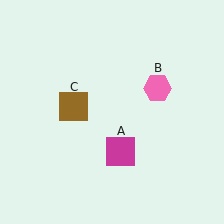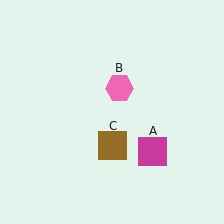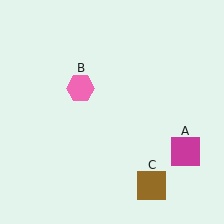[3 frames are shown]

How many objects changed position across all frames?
3 objects changed position: magenta square (object A), pink hexagon (object B), brown square (object C).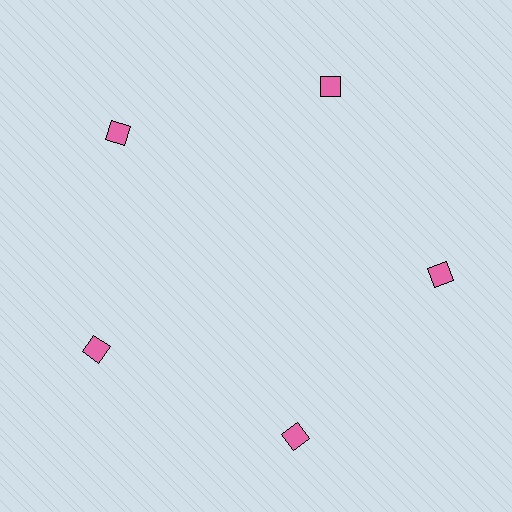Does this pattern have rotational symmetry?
Yes, this pattern has 5-fold rotational symmetry. It looks the same after rotating 72 degrees around the center.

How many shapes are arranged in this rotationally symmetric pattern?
There are 5 shapes, arranged in 5 groups of 1.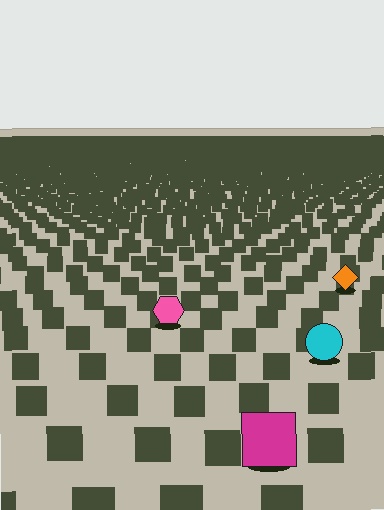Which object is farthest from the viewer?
The orange diamond is farthest from the viewer. It appears smaller and the ground texture around it is denser.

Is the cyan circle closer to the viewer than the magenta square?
No. The magenta square is closer — you can tell from the texture gradient: the ground texture is coarser near it.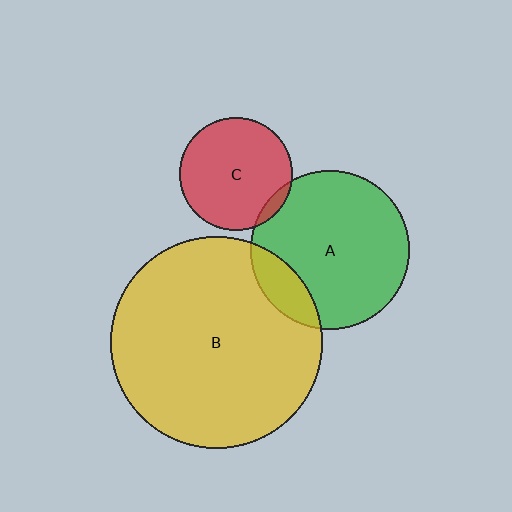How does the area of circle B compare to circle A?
Approximately 1.8 times.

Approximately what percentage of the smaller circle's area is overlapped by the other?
Approximately 5%.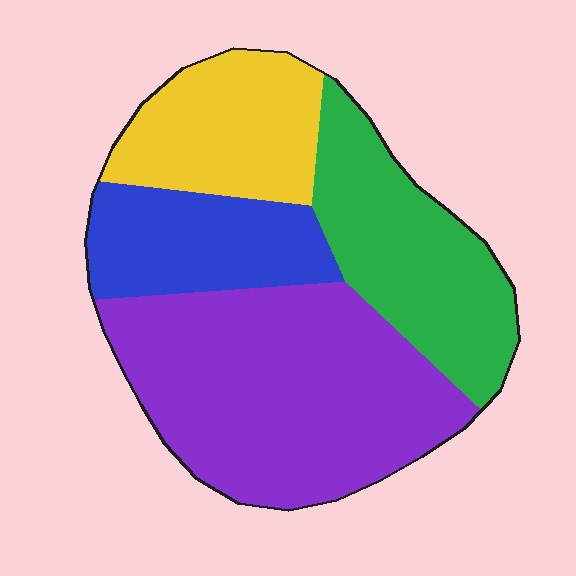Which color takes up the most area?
Purple, at roughly 40%.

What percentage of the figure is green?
Green takes up less than a quarter of the figure.